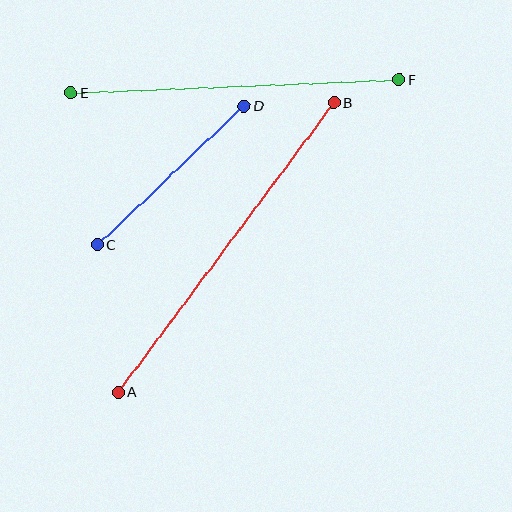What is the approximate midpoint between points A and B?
The midpoint is at approximately (226, 247) pixels.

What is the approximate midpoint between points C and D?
The midpoint is at approximately (171, 175) pixels.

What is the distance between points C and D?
The distance is approximately 202 pixels.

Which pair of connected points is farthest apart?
Points A and B are farthest apart.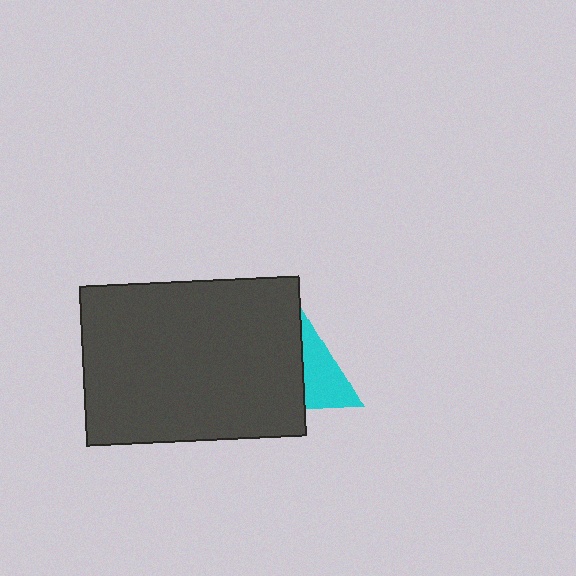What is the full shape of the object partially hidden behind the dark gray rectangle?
The partially hidden object is a cyan triangle.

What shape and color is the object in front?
The object in front is a dark gray rectangle.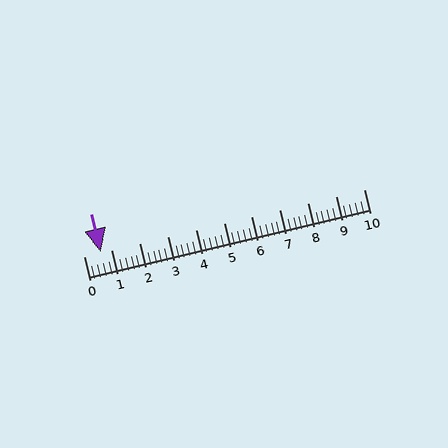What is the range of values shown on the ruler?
The ruler shows values from 0 to 10.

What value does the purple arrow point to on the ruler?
The purple arrow points to approximately 0.6.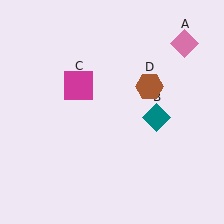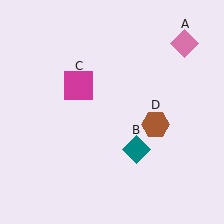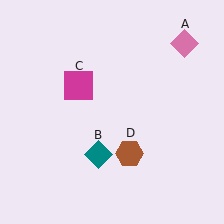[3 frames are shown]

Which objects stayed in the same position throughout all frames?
Pink diamond (object A) and magenta square (object C) remained stationary.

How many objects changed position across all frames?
2 objects changed position: teal diamond (object B), brown hexagon (object D).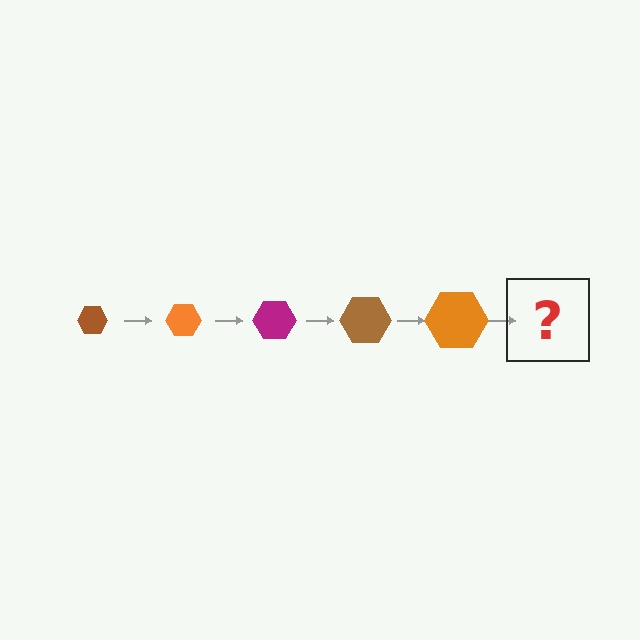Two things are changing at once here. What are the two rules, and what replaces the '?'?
The two rules are that the hexagon grows larger each step and the color cycles through brown, orange, and magenta. The '?' should be a magenta hexagon, larger than the previous one.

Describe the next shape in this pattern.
It should be a magenta hexagon, larger than the previous one.